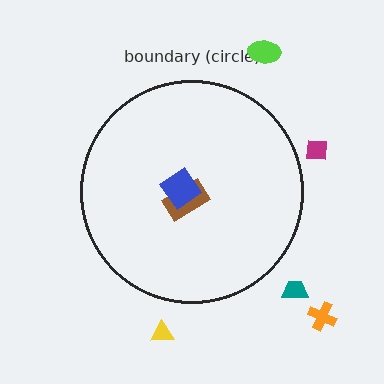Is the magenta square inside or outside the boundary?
Outside.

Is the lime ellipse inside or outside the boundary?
Outside.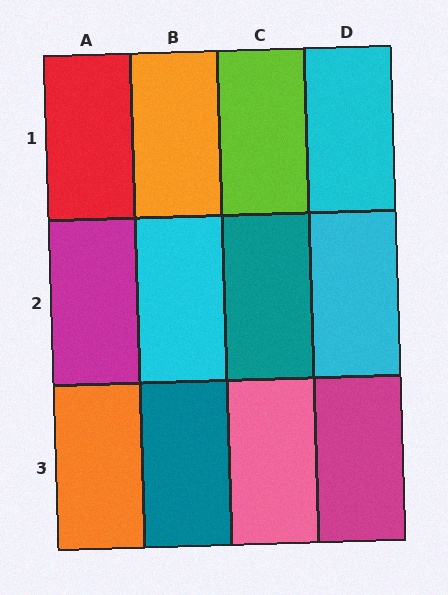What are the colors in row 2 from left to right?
Magenta, cyan, teal, cyan.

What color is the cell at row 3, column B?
Teal.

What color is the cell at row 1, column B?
Orange.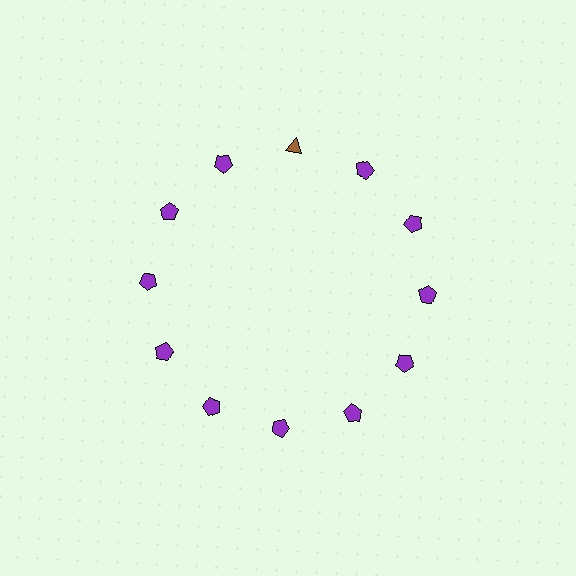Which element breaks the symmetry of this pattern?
The brown triangle at roughly the 12 o'clock position breaks the symmetry. All other shapes are purple pentagons.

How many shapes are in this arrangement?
There are 12 shapes arranged in a ring pattern.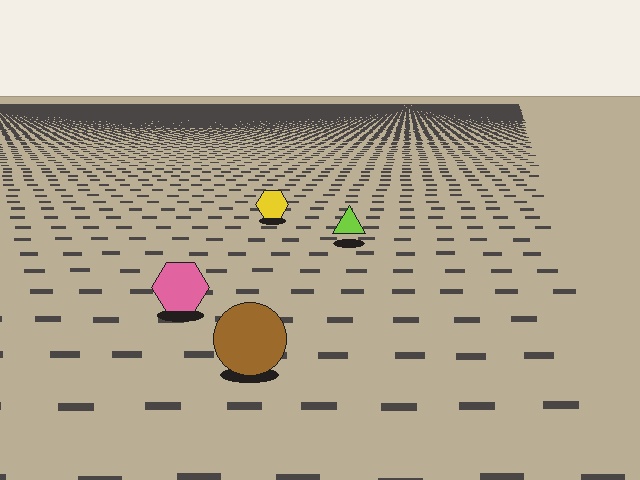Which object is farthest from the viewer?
The yellow hexagon is farthest from the viewer. It appears smaller and the ground texture around it is denser.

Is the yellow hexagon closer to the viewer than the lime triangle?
No. The lime triangle is closer — you can tell from the texture gradient: the ground texture is coarser near it.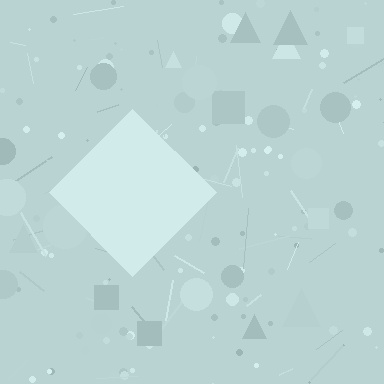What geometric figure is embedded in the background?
A diamond is embedded in the background.